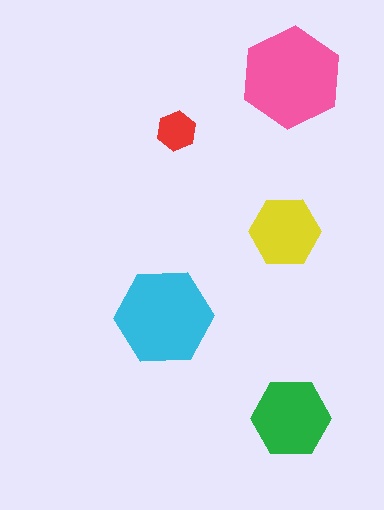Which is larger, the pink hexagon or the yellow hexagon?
The pink one.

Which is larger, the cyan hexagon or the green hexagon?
The cyan one.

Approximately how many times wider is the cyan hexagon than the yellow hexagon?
About 1.5 times wider.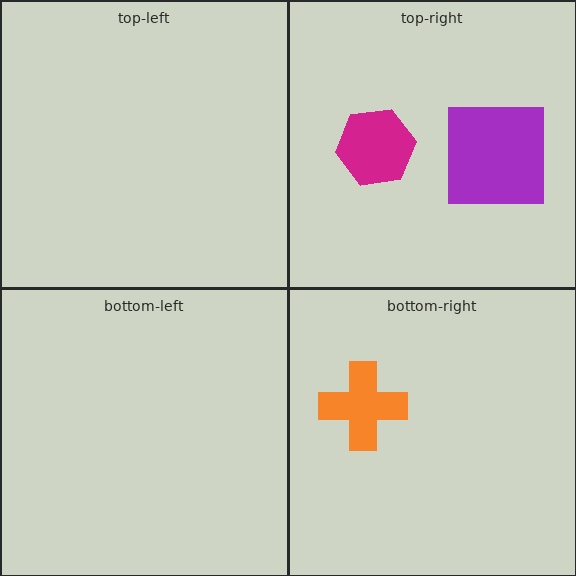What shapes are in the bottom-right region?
The orange cross.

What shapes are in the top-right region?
The purple square, the magenta hexagon.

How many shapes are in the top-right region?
2.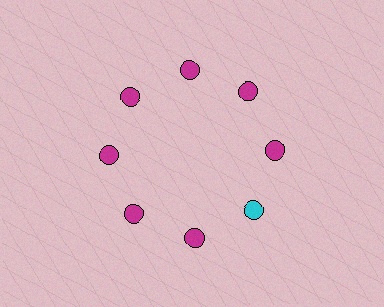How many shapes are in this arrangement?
There are 8 shapes arranged in a ring pattern.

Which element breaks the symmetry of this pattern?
The cyan circle at roughly the 4 o'clock position breaks the symmetry. All other shapes are magenta circles.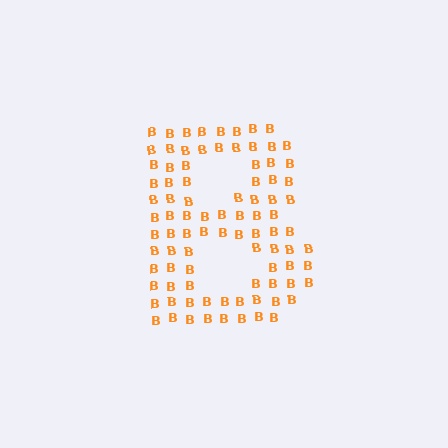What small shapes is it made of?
It is made of small letter B's.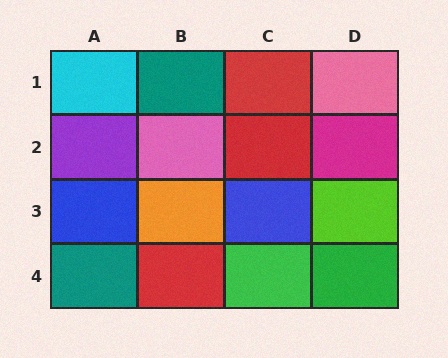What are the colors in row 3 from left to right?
Blue, orange, blue, lime.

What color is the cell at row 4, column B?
Red.